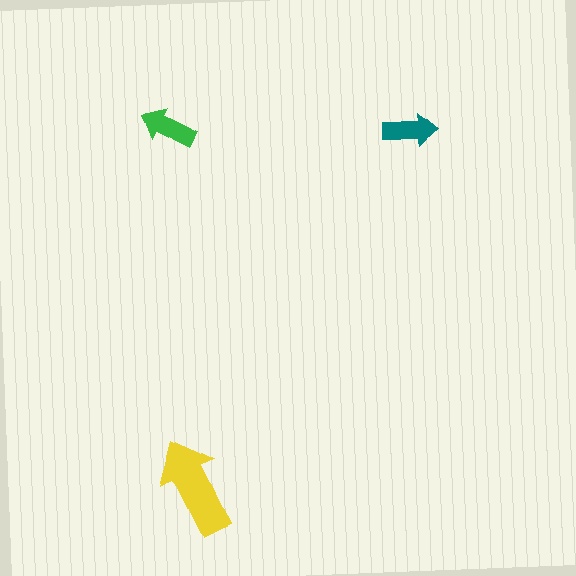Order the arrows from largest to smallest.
the yellow one, the green one, the teal one.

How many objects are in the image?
There are 3 objects in the image.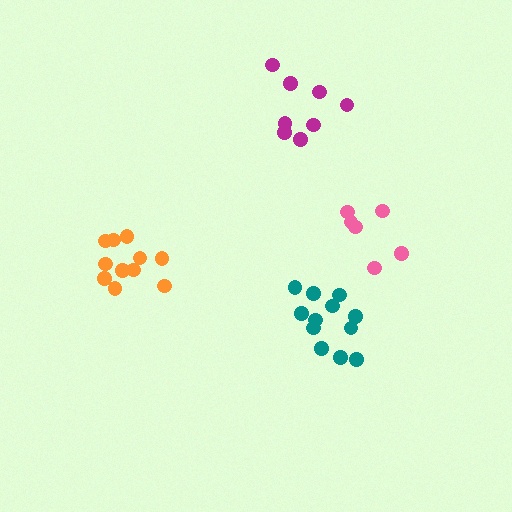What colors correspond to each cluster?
The clusters are colored: orange, teal, magenta, pink.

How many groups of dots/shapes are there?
There are 4 groups.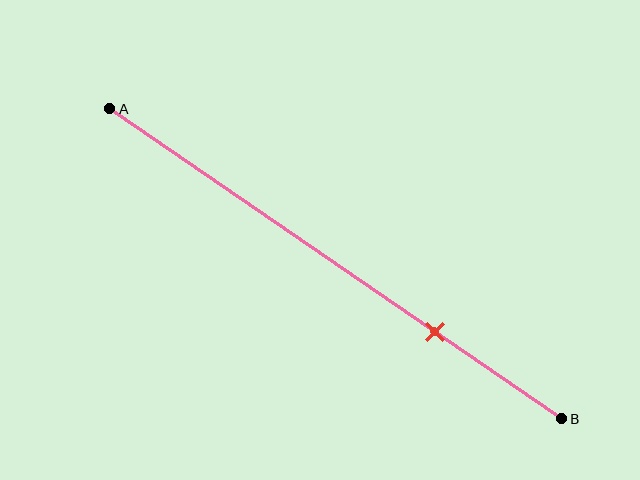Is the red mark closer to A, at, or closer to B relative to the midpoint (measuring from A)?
The red mark is closer to point B than the midpoint of segment AB.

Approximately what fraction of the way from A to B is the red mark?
The red mark is approximately 70% of the way from A to B.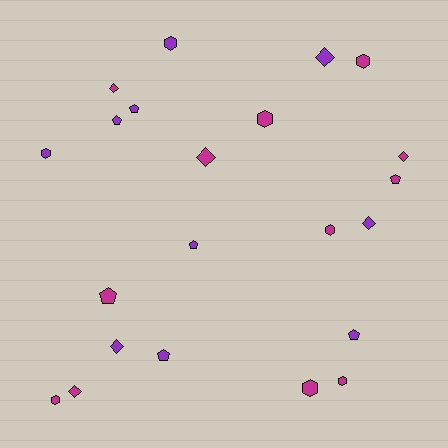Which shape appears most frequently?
Hexagon, with 8 objects.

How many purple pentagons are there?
There are 5 purple pentagons.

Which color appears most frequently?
Magenta, with 12 objects.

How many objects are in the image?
There are 22 objects.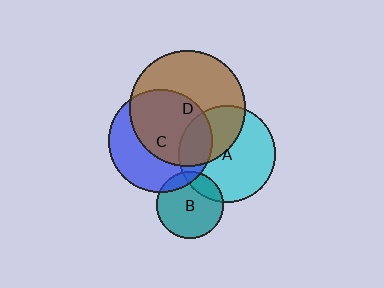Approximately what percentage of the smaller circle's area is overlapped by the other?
Approximately 60%.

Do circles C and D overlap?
Yes.